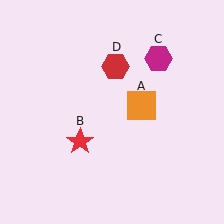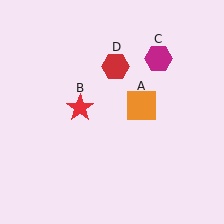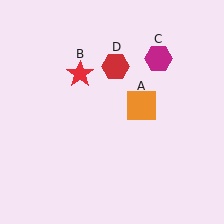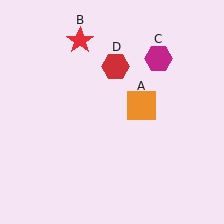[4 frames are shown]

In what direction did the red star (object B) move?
The red star (object B) moved up.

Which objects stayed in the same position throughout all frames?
Orange square (object A) and magenta hexagon (object C) and red hexagon (object D) remained stationary.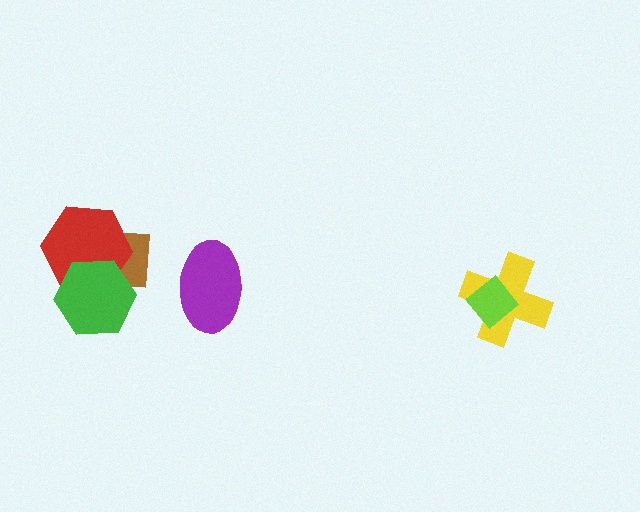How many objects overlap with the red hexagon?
2 objects overlap with the red hexagon.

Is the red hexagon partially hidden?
Yes, it is partially covered by another shape.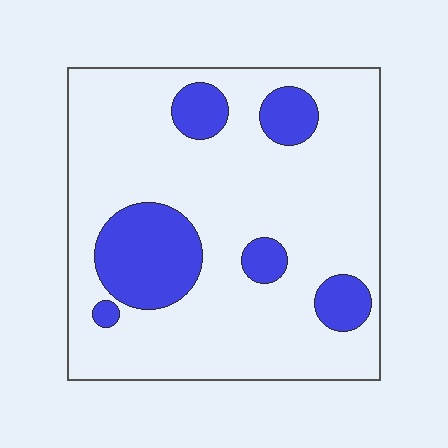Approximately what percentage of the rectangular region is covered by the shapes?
Approximately 20%.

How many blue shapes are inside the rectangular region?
6.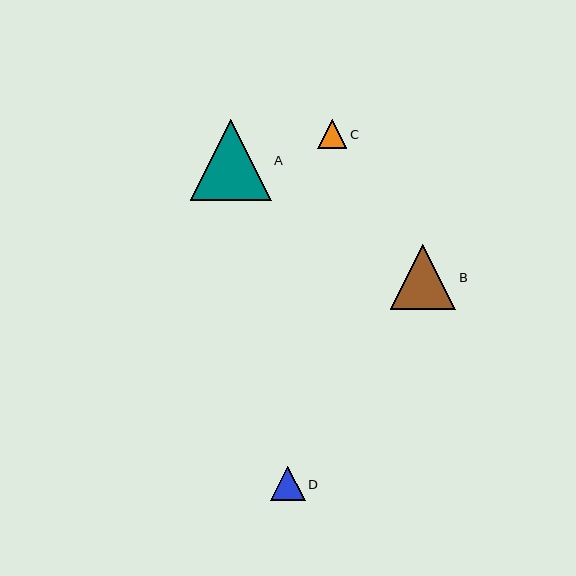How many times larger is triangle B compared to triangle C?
Triangle B is approximately 2.3 times the size of triangle C.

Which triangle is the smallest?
Triangle C is the smallest with a size of approximately 29 pixels.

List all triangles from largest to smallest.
From largest to smallest: A, B, D, C.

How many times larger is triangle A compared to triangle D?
Triangle A is approximately 2.4 times the size of triangle D.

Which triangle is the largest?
Triangle A is the largest with a size of approximately 81 pixels.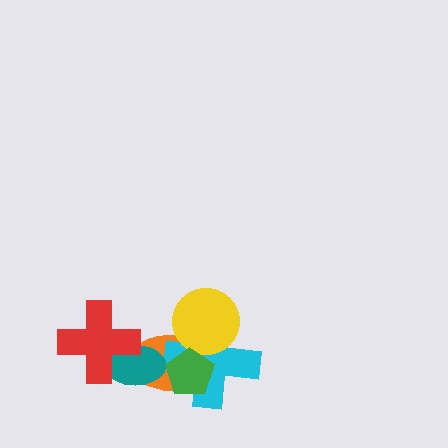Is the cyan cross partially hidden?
Yes, it is partially covered by another shape.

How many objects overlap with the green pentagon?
2 objects overlap with the green pentagon.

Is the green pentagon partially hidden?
No, no other shape covers it.